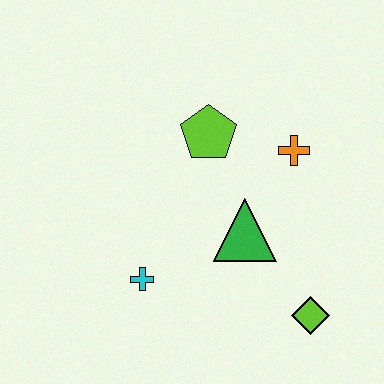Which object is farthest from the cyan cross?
The orange cross is farthest from the cyan cross.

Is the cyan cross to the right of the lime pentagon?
No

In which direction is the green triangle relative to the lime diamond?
The green triangle is above the lime diamond.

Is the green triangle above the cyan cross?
Yes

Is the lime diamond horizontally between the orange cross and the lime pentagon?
No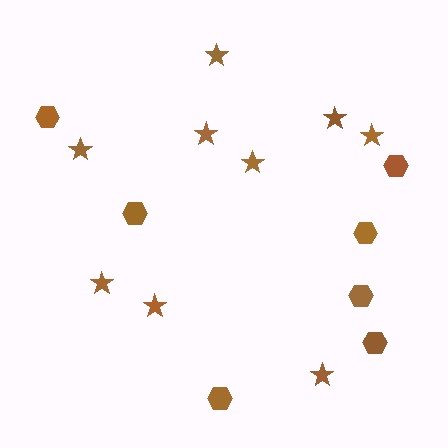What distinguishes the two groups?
There are 2 groups: one group of hexagons (7) and one group of stars (9).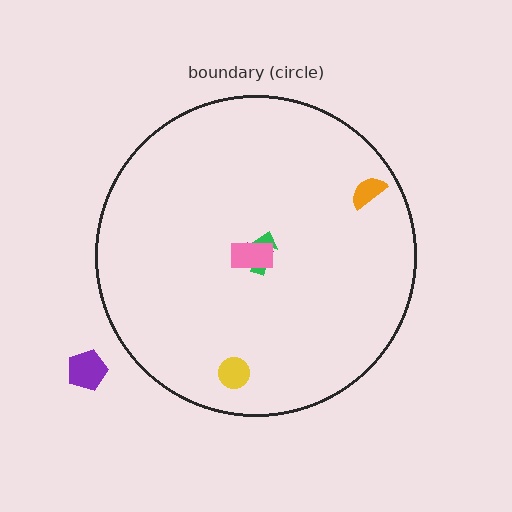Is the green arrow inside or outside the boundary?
Inside.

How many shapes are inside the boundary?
5 inside, 1 outside.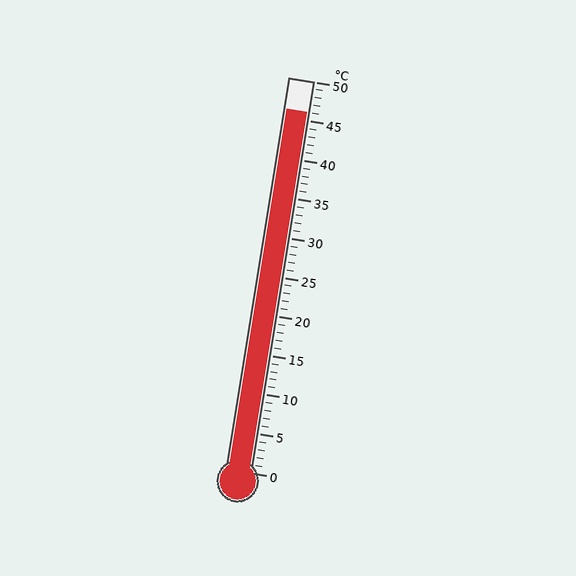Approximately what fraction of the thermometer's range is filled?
The thermometer is filled to approximately 90% of its range.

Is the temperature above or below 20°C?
The temperature is above 20°C.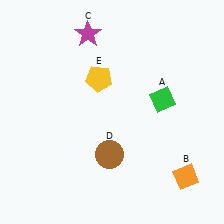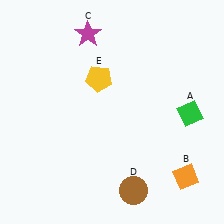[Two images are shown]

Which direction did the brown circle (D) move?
The brown circle (D) moved down.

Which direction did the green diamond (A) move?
The green diamond (A) moved right.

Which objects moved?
The objects that moved are: the green diamond (A), the brown circle (D).